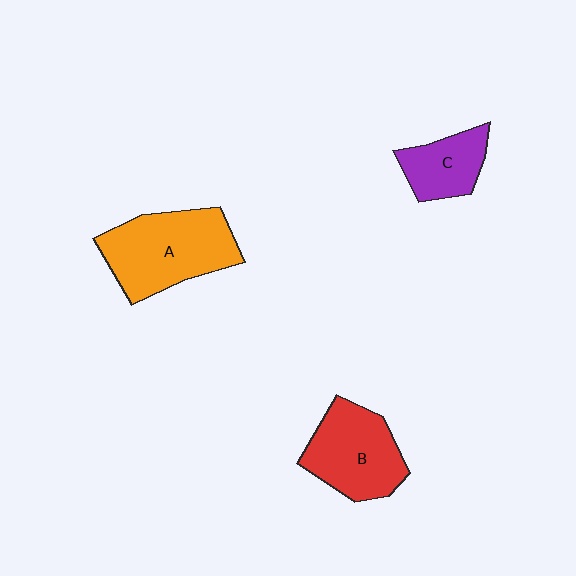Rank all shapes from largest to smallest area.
From largest to smallest: A (orange), B (red), C (purple).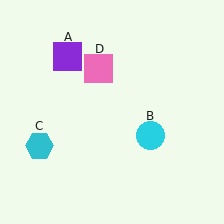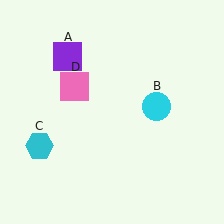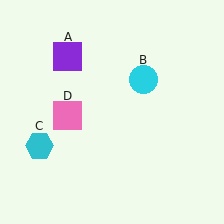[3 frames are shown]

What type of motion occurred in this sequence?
The cyan circle (object B), pink square (object D) rotated counterclockwise around the center of the scene.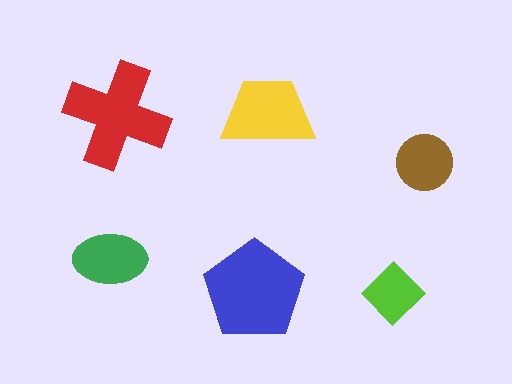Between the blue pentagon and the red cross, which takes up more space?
The blue pentagon.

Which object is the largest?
The blue pentagon.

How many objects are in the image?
There are 6 objects in the image.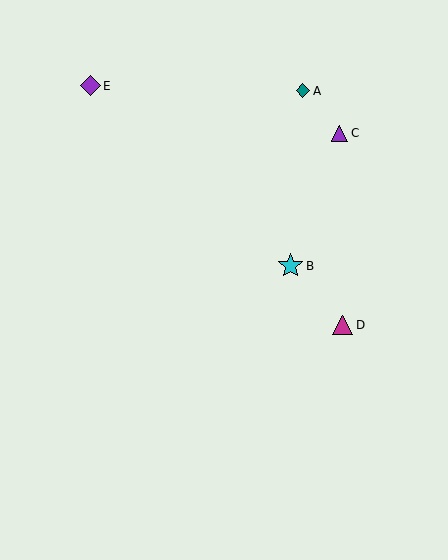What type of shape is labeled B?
Shape B is a cyan star.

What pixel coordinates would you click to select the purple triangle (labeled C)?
Click at (340, 133) to select the purple triangle C.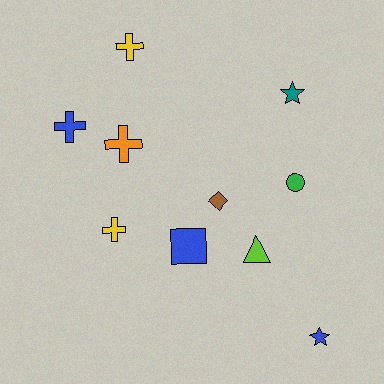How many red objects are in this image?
There are no red objects.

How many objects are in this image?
There are 10 objects.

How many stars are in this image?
There are 2 stars.